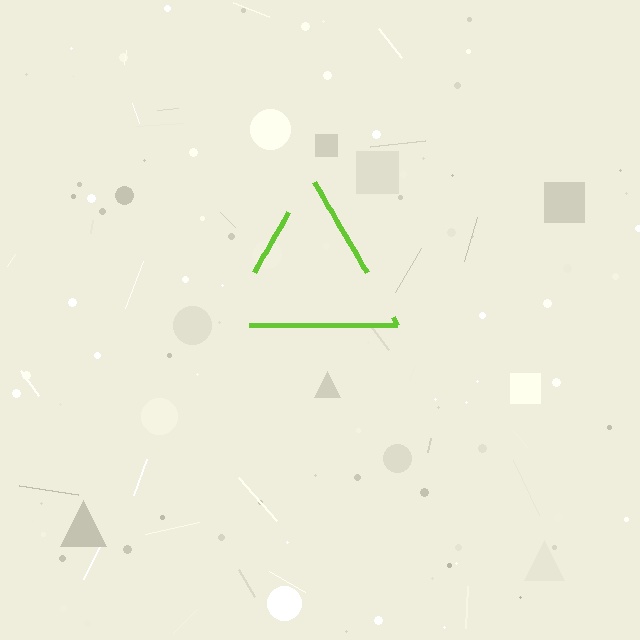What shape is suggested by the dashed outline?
The dashed outline suggests a triangle.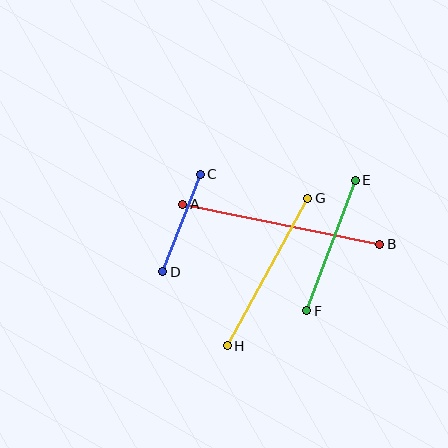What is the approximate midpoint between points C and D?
The midpoint is at approximately (181, 223) pixels.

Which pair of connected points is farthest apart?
Points A and B are farthest apart.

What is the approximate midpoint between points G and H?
The midpoint is at approximately (267, 272) pixels.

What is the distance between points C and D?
The distance is approximately 104 pixels.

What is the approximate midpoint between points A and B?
The midpoint is at approximately (281, 224) pixels.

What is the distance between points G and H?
The distance is approximately 168 pixels.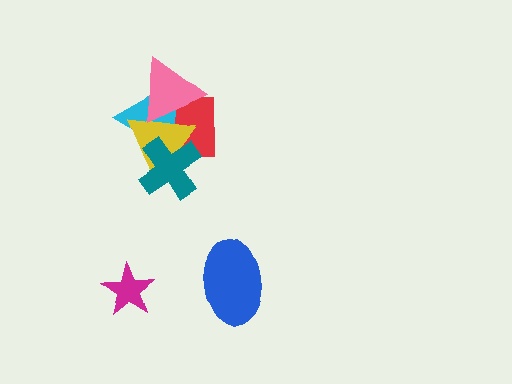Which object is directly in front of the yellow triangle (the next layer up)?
The teal cross is directly in front of the yellow triangle.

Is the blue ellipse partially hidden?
No, no other shape covers it.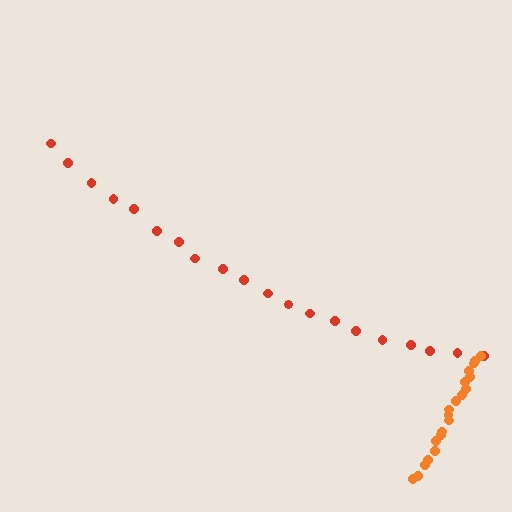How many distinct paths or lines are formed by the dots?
There are 2 distinct paths.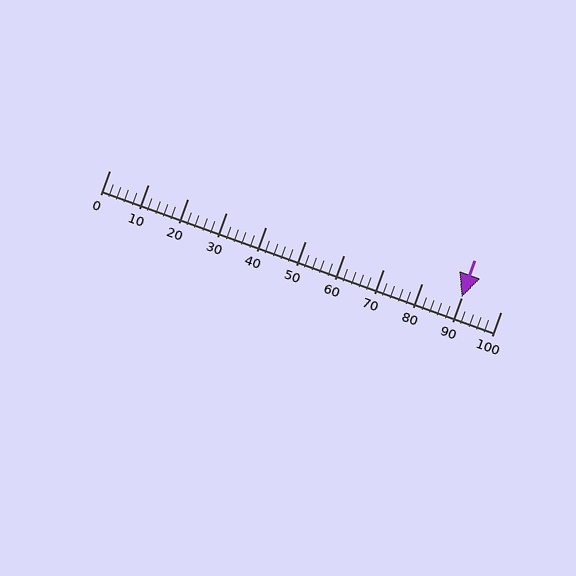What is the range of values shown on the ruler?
The ruler shows values from 0 to 100.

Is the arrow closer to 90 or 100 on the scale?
The arrow is closer to 90.